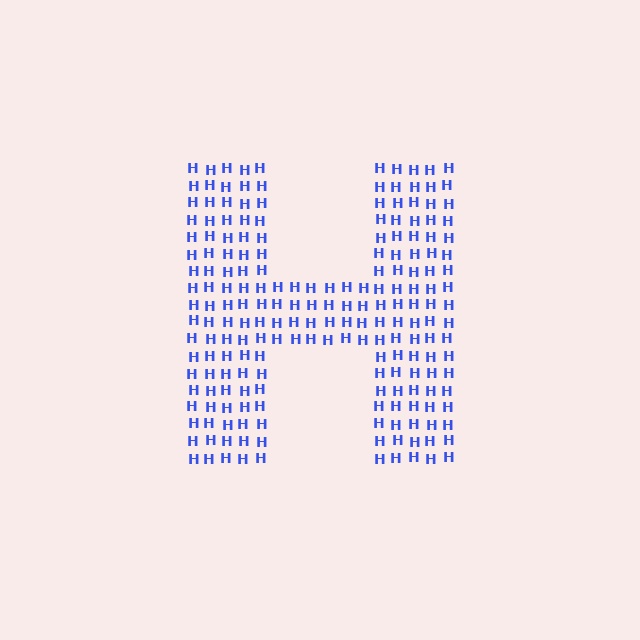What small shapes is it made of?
It is made of small letter H's.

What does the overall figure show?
The overall figure shows the letter H.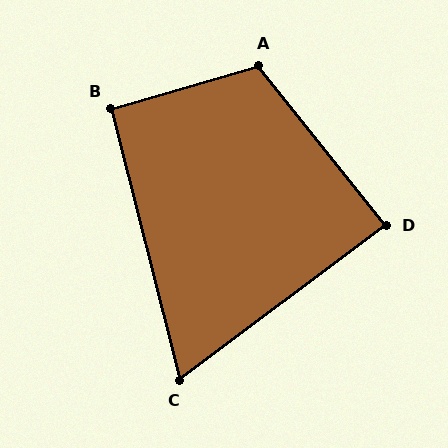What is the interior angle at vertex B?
Approximately 92 degrees (approximately right).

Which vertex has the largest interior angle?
A, at approximately 112 degrees.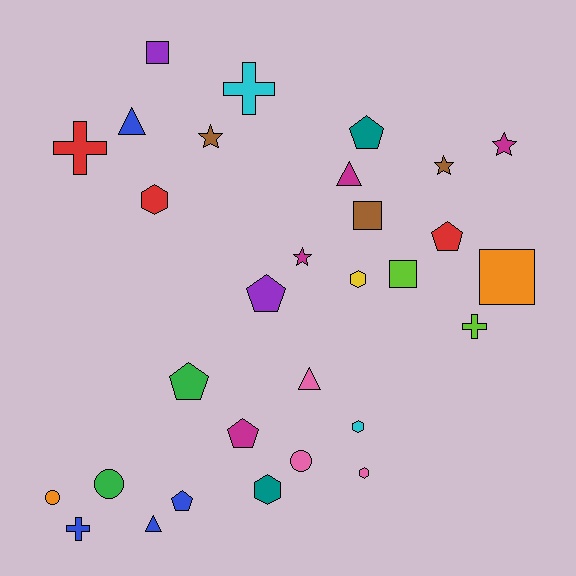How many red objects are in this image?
There are 3 red objects.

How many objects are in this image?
There are 30 objects.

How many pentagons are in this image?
There are 6 pentagons.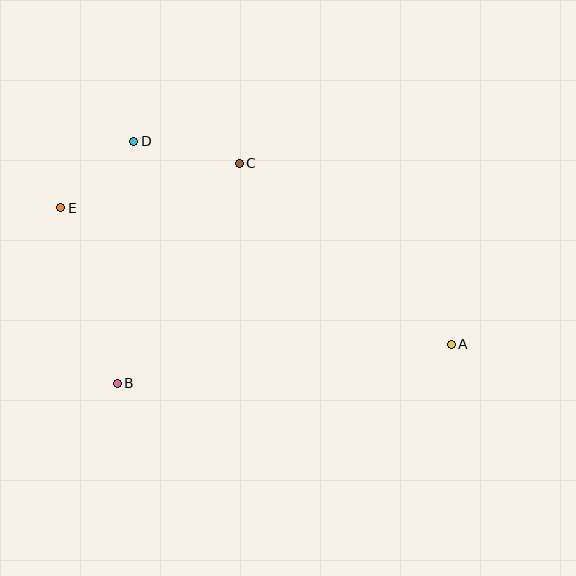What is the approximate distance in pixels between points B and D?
The distance between B and D is approximately 243 pixels.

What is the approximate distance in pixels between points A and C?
The distance between A and C is approximately 279 pixels.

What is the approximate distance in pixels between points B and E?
The distance between B and E is approximately 184 pixels.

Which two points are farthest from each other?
Points A and E are farthest from each other.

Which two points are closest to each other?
Points D and E are closest to each other.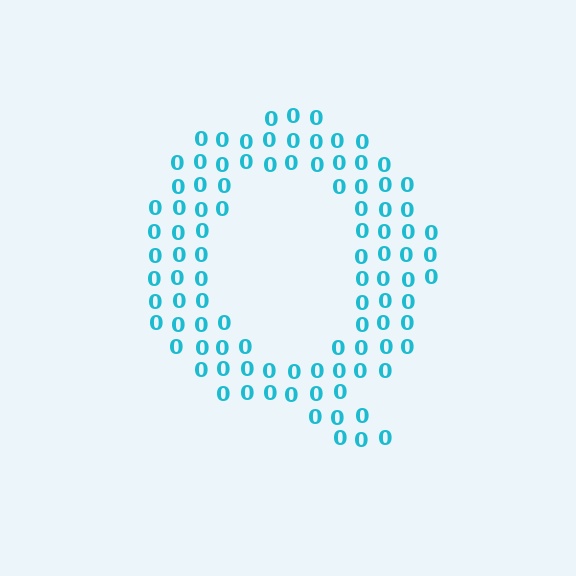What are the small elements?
The small elements are digit 0's.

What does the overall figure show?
The overall figure shows the letter Q.